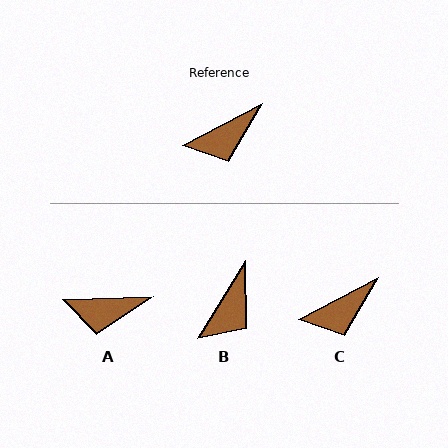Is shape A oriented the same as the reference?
No, it is off by about 26 degrees.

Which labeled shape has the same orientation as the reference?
C.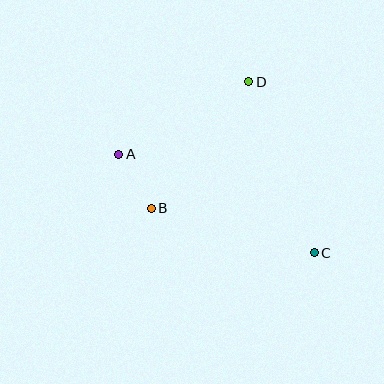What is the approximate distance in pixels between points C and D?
The distance between C and D is approximately 183 pixels.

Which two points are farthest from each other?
Points A and C are farthest from each other.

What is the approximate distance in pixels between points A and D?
The distance between A and D is approximately 149 pixels.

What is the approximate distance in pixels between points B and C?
The distance between B and C is approximately 169 pixels.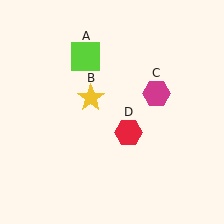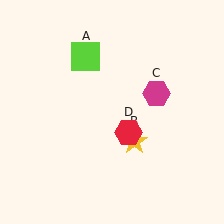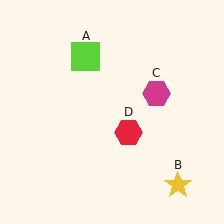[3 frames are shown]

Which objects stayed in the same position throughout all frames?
Lime square (object A) and magenta hexagon (object C) and red hexagon (object D) remained stationary.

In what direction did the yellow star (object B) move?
The yellow star (object B) moved down and to the right.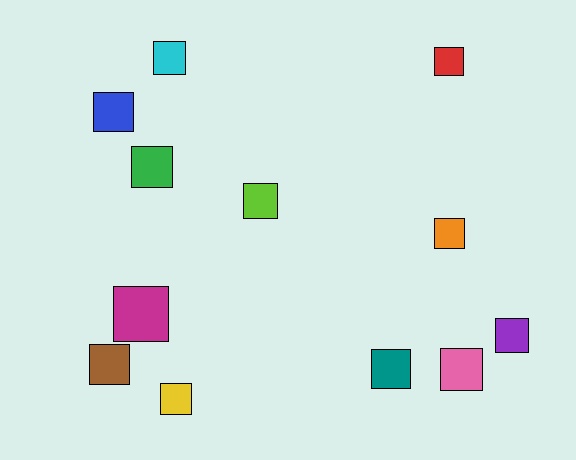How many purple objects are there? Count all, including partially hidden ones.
There is 1 purple object.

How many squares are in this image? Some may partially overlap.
There are 12 squares.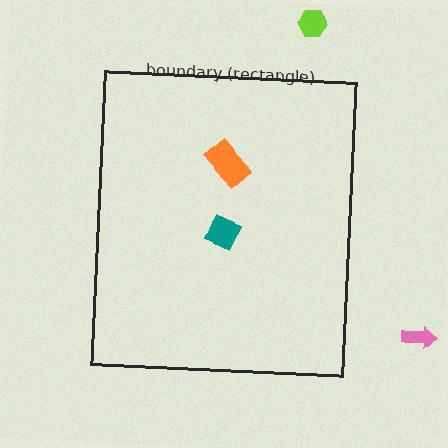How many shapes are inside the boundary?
2 inside, 2 outside.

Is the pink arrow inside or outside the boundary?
Outside.